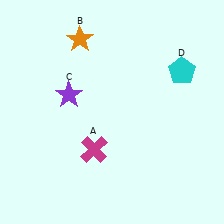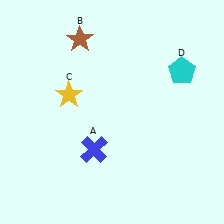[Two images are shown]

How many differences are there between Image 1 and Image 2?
There are 3 differences between the two images.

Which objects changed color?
A changed from magenta to blue. B changed from orange to brown. C changed from purple to yellow.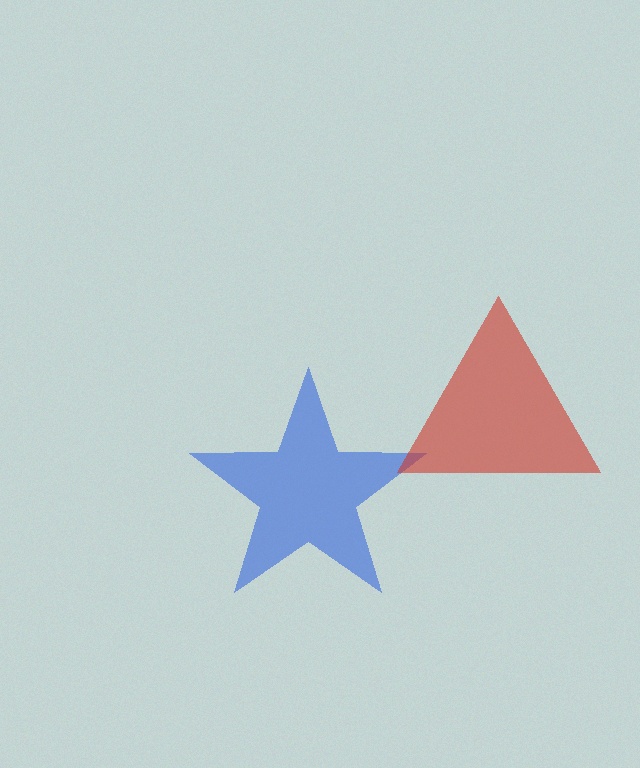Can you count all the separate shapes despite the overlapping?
Yes, there are 2 separate shapes.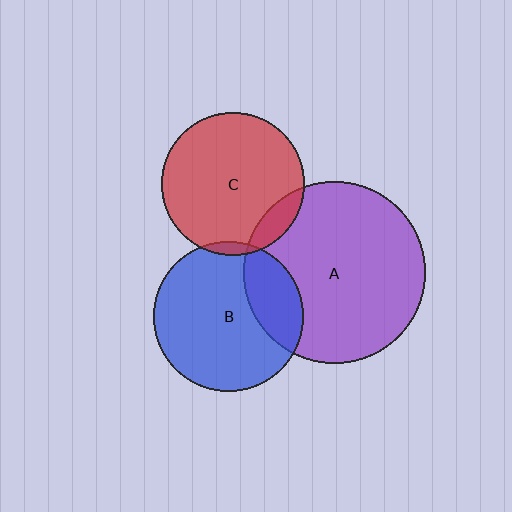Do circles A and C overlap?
Yes.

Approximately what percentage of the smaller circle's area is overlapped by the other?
Approximately 10%.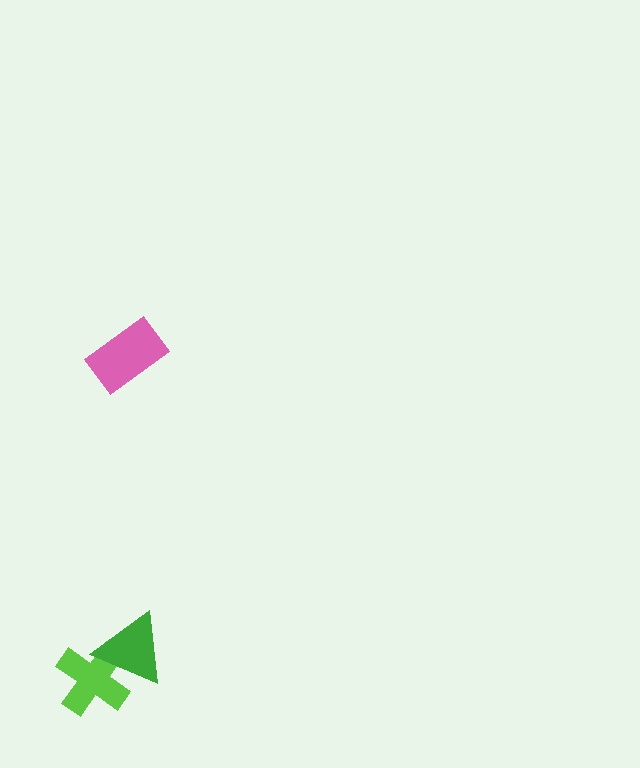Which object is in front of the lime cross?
The green triangle is in front of the lime cross.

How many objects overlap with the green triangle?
1 object overlaps with the green triangle.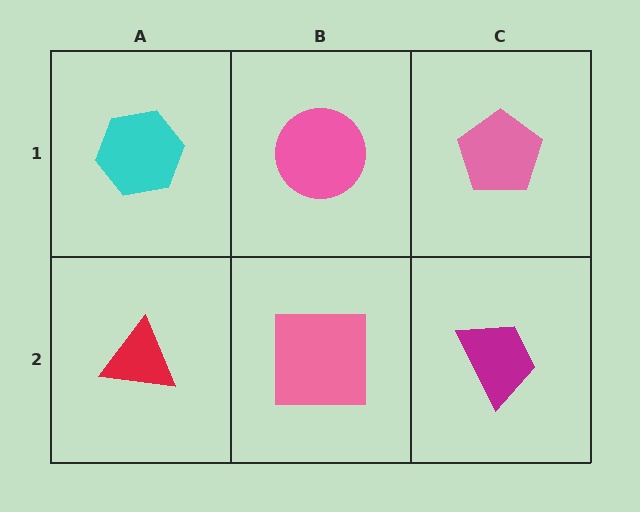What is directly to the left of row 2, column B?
A red triangle.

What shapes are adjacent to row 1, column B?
A pink square (row 2, column B), a cyan hexagon (row 1, column A), a pink pentagon (row 1, column C).